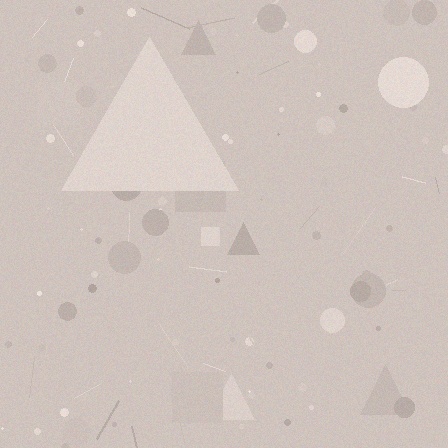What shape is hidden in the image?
A triangle is hidden in the image.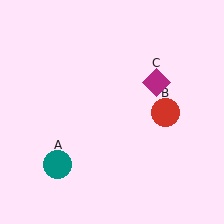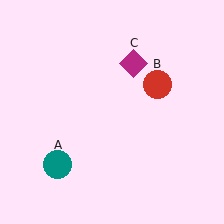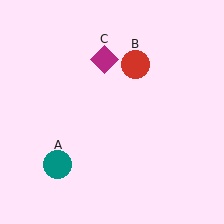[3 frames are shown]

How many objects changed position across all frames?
2 objects changed position: red circle (object B), magenta diamond (object C).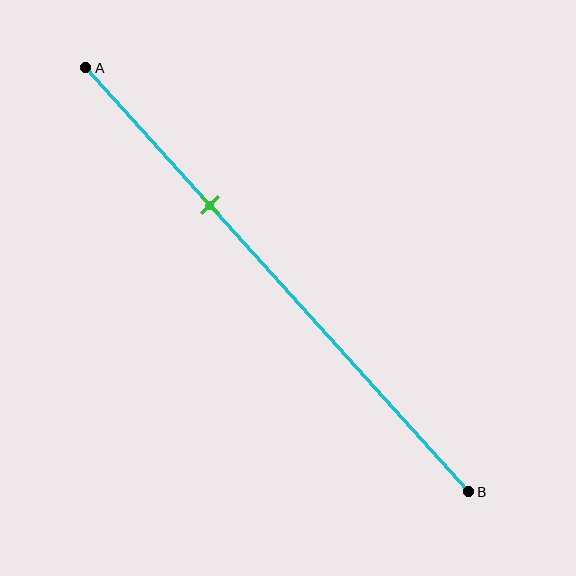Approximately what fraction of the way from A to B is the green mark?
The green mark is approximately 30% of the way from A to B.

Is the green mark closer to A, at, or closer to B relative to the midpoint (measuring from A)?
The green mark is closer to point A than the midpoint of segment AB.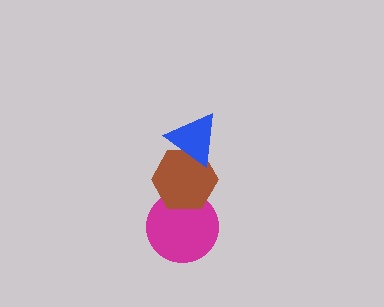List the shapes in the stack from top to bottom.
From top to bottom: the blue triangle, the brown hexagon, the magenta circle.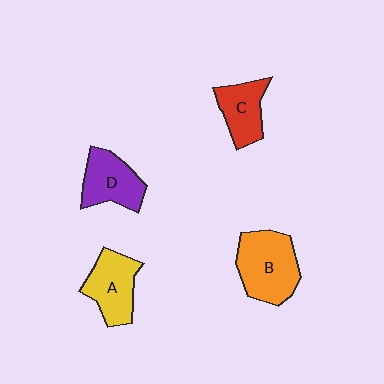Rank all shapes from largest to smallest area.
From largest to smallest: B (orange), A (yellow), D (purple), C (red).